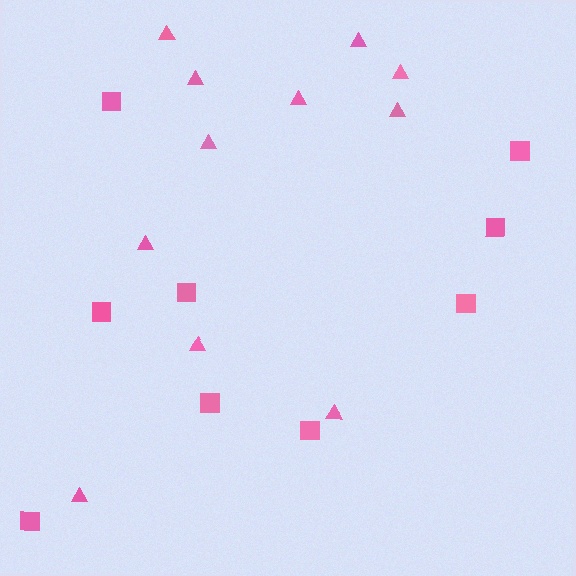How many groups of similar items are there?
There are 2 groups: one group of triangles (11) and one group of squares (9).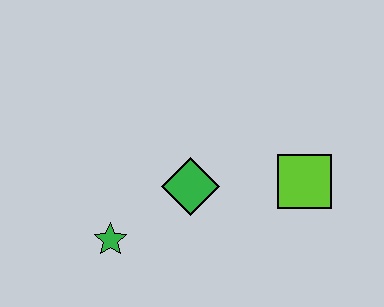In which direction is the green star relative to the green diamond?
The green star is to the left of the green diamond.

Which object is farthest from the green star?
The lime square is farthest from the green star.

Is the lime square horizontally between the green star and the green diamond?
No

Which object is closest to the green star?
The green diamond is closest to the green star.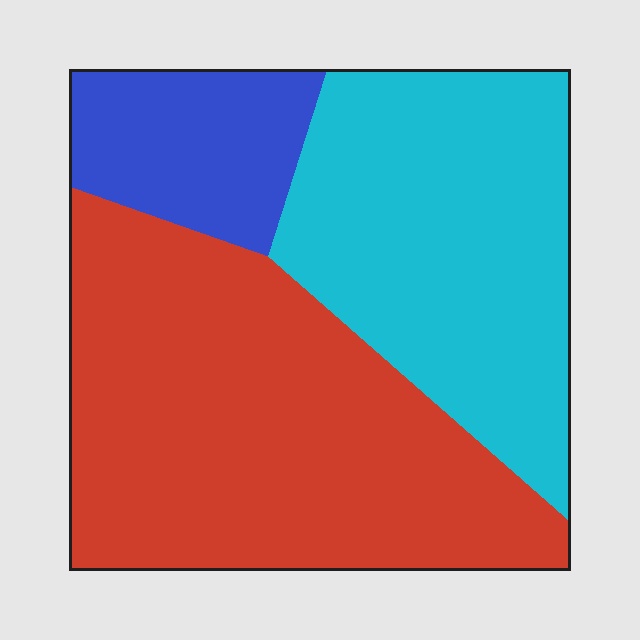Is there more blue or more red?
Red.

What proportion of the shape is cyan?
Cyan covers around 35% of the shape.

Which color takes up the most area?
Red, at roughly 50%.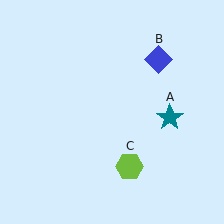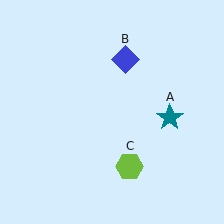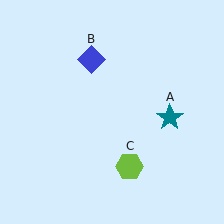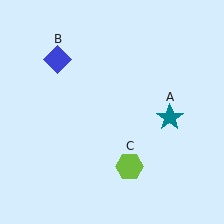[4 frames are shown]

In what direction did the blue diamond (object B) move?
The blue diamond (object B) moved left.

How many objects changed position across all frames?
1 object changed position: blue diamond (object B).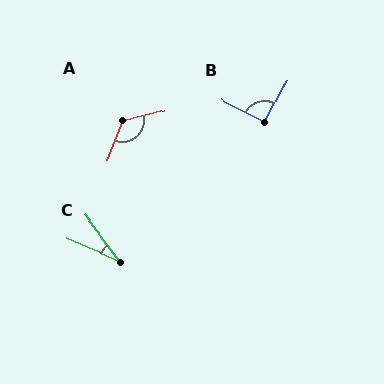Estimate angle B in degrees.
Approximately 91 degrees.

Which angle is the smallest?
C, at approximately 30 degrees.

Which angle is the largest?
A, at approximately 125 degrees.